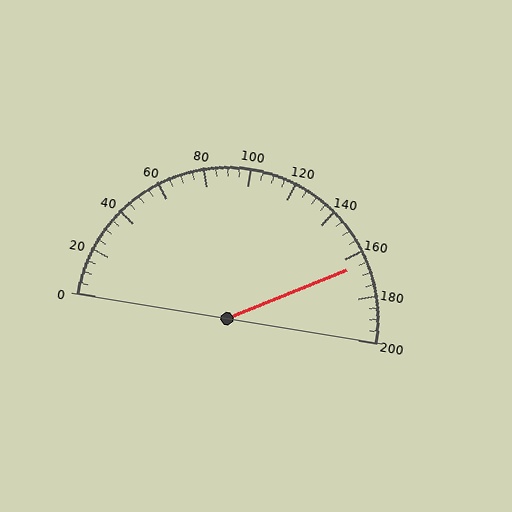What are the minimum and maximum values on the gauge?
The gauge ranges from 0 to 200.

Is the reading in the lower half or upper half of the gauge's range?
The reading is in the upper half of the range (0 to 200).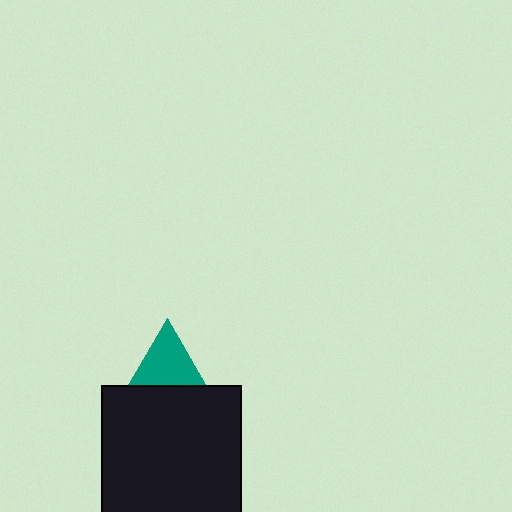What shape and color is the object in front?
The object in front is a black square.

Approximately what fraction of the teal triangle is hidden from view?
Roughly 60% of the teal triangle is hidden behind the black square.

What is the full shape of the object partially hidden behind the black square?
The partially hidden object is a teal triangle.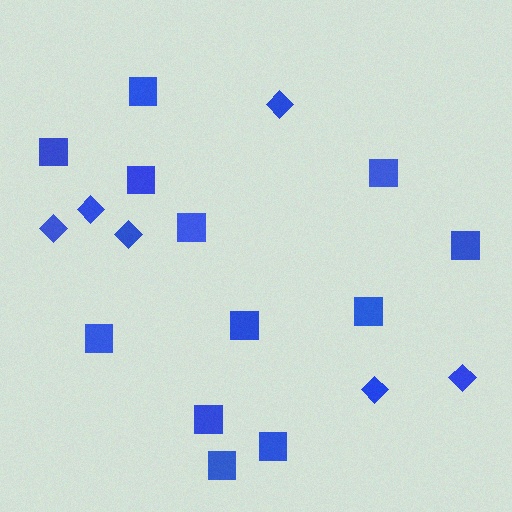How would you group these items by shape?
There are 2 groups: one group of squares (12) and one group of diamonds (6).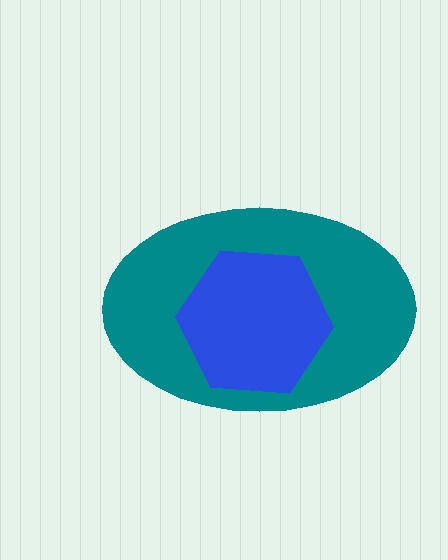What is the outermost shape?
The teal ellipse.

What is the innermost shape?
The blue hexagon.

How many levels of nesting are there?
2.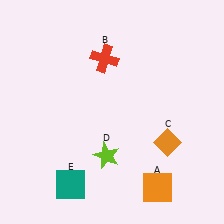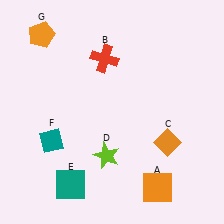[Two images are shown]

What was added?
A teal diamond (F), an orange pentagon (G) were added in Image 2.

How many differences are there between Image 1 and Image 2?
There are 2 differences between the two images.